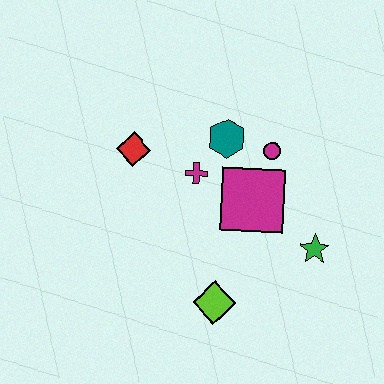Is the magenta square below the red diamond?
Yes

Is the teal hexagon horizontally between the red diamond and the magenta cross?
No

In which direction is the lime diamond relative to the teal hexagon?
The lime diamond is below the teal hexagon.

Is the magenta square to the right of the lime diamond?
Yes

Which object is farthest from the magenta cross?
The green star is farthest from the magenta cross.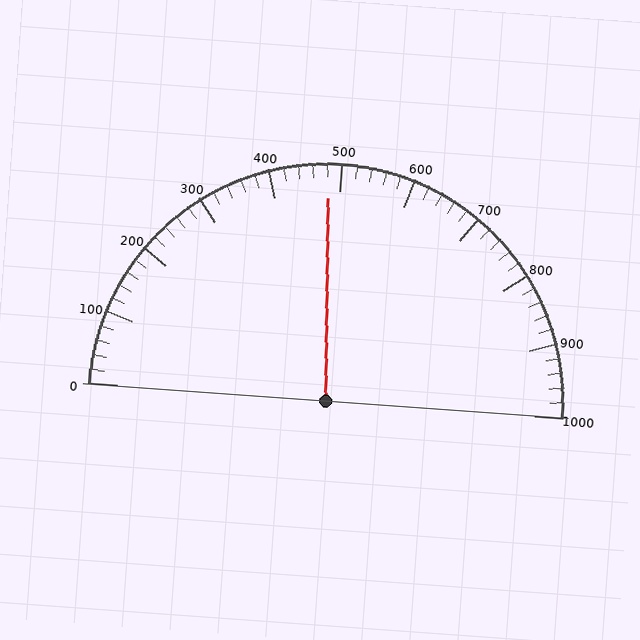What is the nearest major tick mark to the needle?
The nearest major tick mark is 500.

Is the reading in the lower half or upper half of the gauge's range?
The reading is in the lower half of the range (0 to 1000).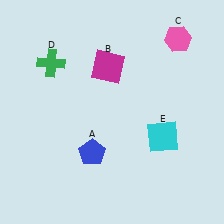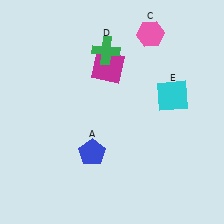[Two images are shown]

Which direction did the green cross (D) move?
The green cross (D) moved right.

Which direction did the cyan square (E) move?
The cyan square (E) moved up.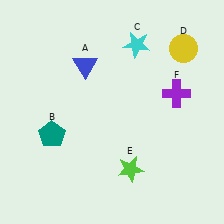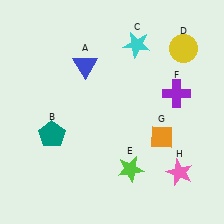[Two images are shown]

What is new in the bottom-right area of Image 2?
An orange diamond (G) was added in the bottom-right area of Image 2.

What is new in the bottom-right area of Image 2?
A pink star (H) was added in the bottom-right area of Image 2.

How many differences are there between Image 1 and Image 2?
There are 2 differences between the two images.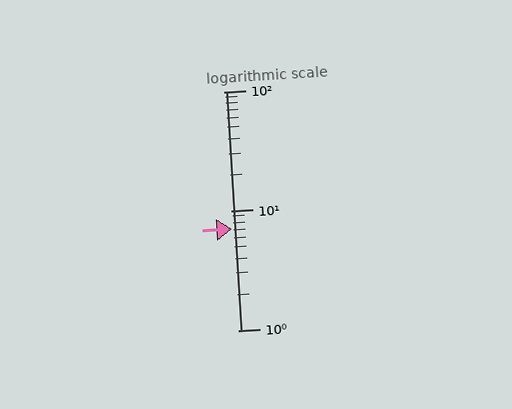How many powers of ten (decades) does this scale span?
The scale spans 2 decades, from 1 to 100.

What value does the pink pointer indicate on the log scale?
The pointer indicates approximately 7.1.